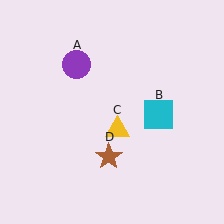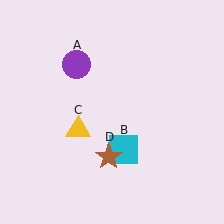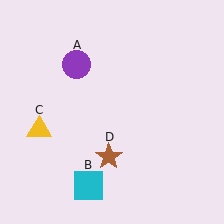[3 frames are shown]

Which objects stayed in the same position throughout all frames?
Purple circle (object A) and brown star (object D) remained stationary.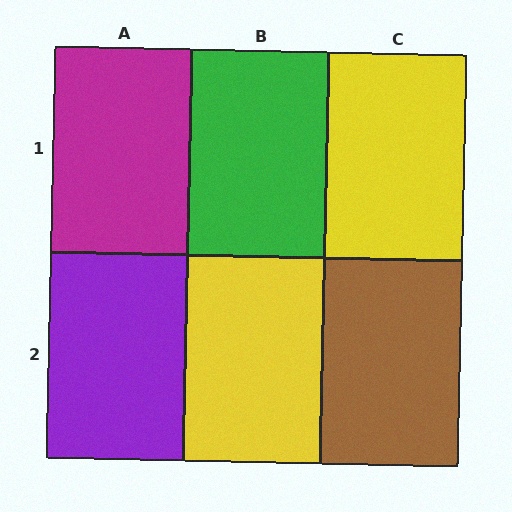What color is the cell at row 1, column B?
Green.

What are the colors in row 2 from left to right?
Purple, yellow, brown.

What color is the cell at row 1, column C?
Yellow.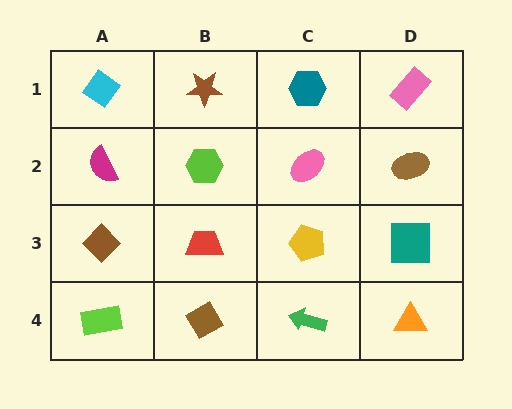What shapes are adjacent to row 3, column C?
A pink ellipse (row 2, column C), a green arrow (row 4, column C), a red trapezoid (row 3, column B), a teal square (row 3, column D).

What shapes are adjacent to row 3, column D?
A brown ellipse (row 2, column D), an orange triangle (row 4, column D), a yellow pentagon (row 3, column C).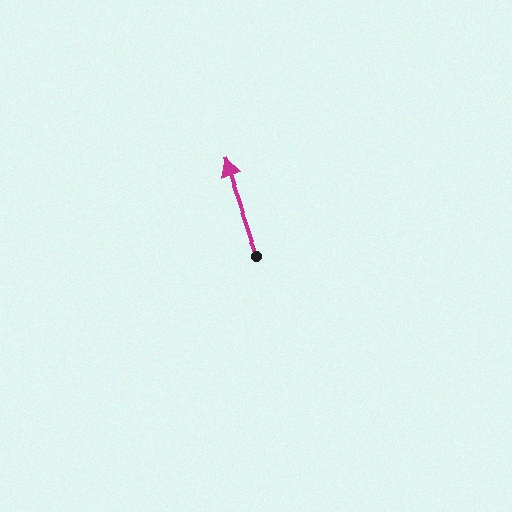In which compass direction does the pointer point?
North.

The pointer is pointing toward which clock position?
Roughly 11 o'clock.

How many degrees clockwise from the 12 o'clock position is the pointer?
Approximately 341 degrees.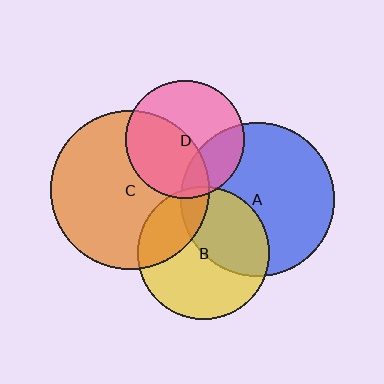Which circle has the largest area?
Circle C (orange).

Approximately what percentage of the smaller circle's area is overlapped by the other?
Approximately 45%.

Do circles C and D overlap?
Yes.